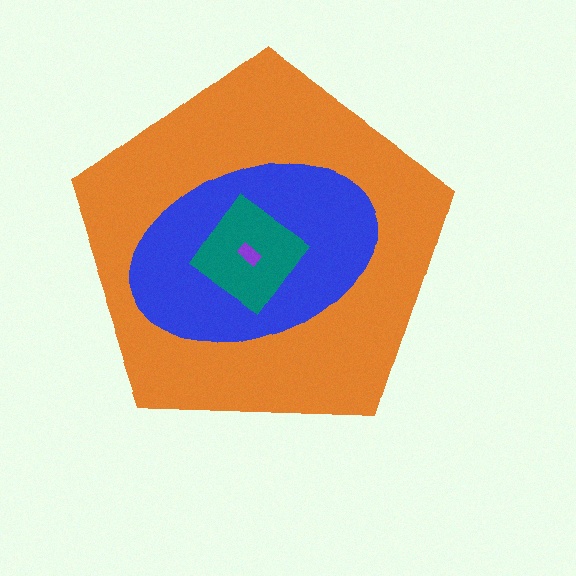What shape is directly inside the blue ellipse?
The teal diamond.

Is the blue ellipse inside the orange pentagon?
Yes.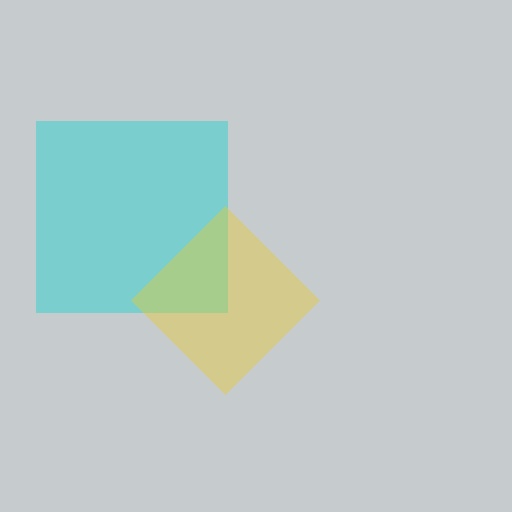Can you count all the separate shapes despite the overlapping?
Yes, there are 2 separate shapes.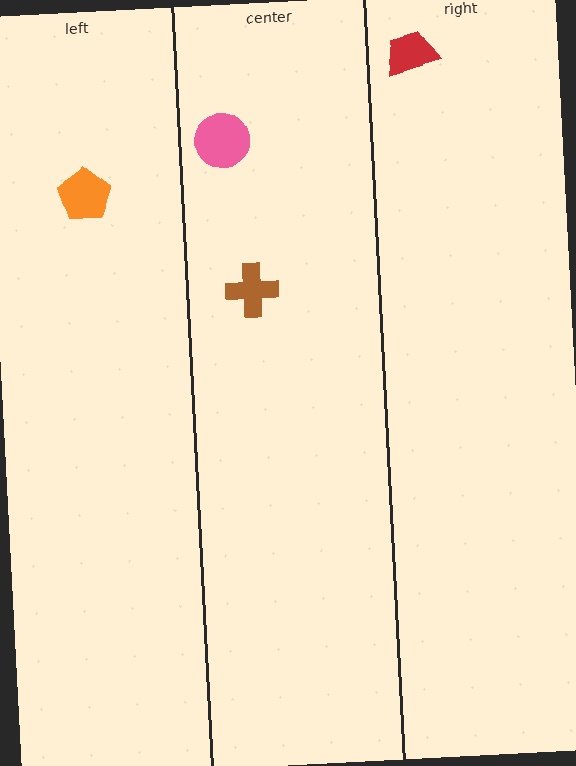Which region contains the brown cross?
The center region.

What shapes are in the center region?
The brown cross, the pink circle.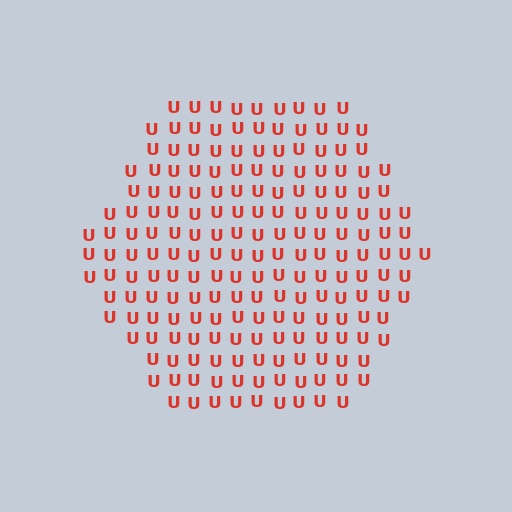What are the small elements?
The small elements are letter U's.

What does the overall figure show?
The overall figure shows a hexagon.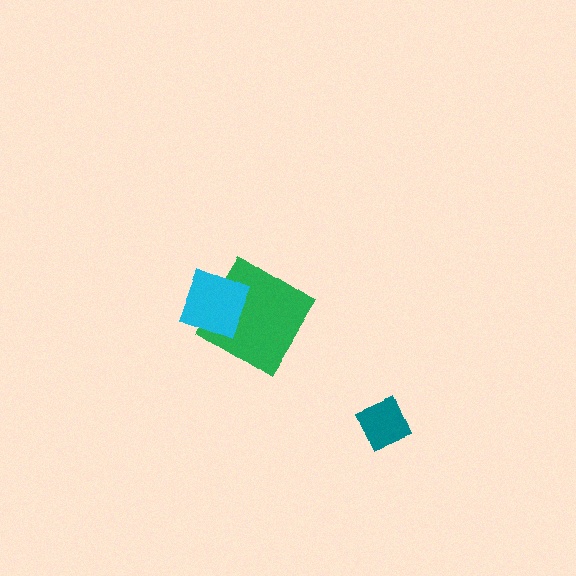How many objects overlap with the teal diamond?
0 objects overlap with the teal diamond.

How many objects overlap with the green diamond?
1 object overlaps with the green diamond.